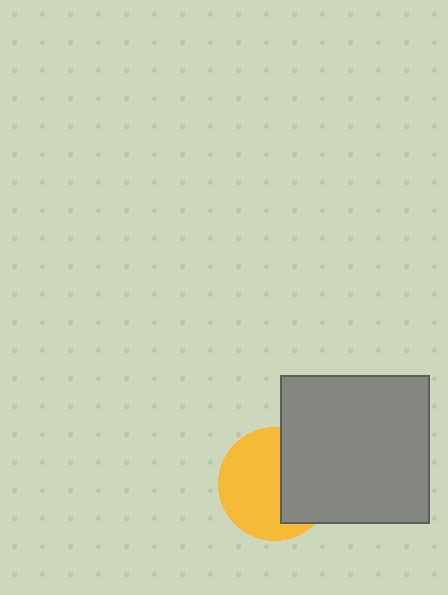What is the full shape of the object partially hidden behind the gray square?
The partially hidden object is a yellow circle.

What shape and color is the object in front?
The object in front is a gray square.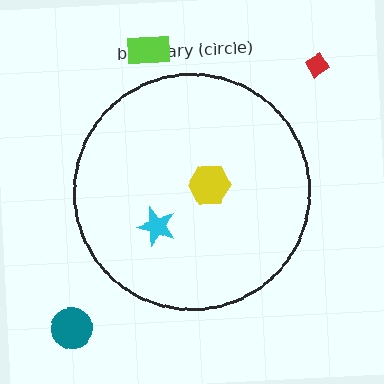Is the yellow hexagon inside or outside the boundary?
Inside.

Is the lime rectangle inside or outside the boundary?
Outside.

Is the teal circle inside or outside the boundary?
Outside.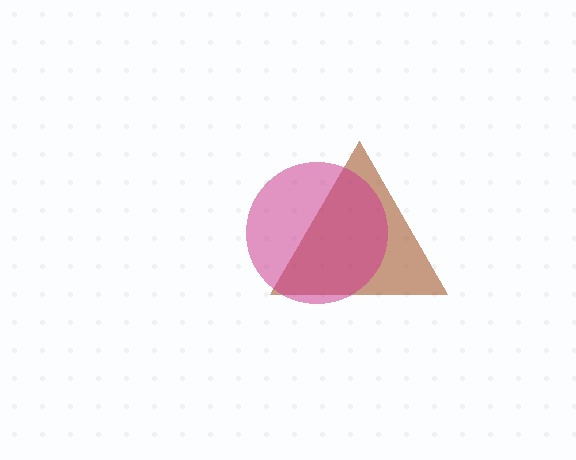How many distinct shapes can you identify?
There are 2 distinct shapes: a brown triangle, a magenta circle.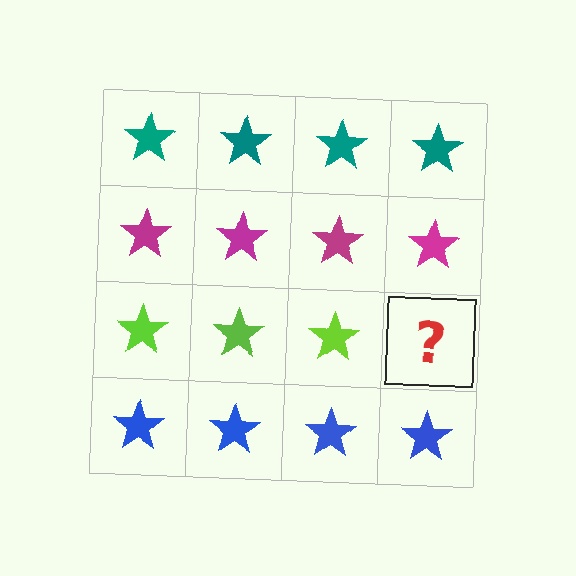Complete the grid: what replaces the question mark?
The question mark should be replaced with a lime star.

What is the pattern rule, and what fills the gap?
The rule is that each row has a consistent color. The gap should be filled with a lime star.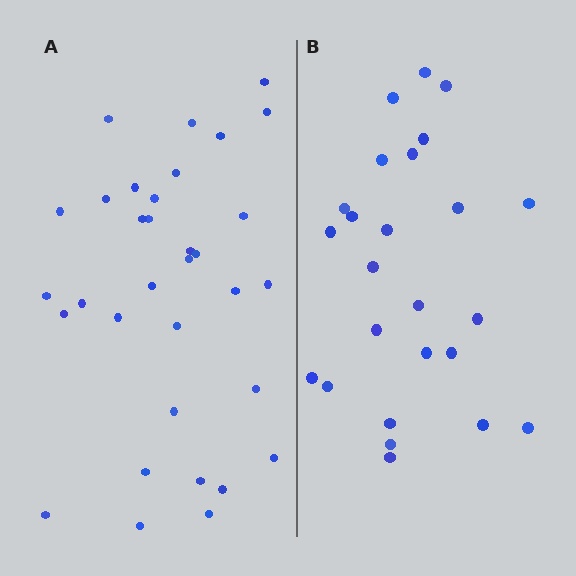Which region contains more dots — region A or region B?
Region A (the left region) has more dots.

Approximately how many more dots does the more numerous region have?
Region A has roughly 8 or so more dots than region B.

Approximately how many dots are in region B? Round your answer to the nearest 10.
About 20 dots. (The exact count is 25, which rounds to 20.)